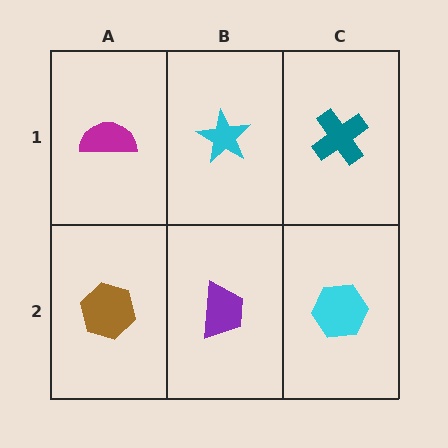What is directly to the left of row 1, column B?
A magenta semicircle.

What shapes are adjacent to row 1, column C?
A cyan hexagon (row 2, column C), a cyan star (row 1, column B).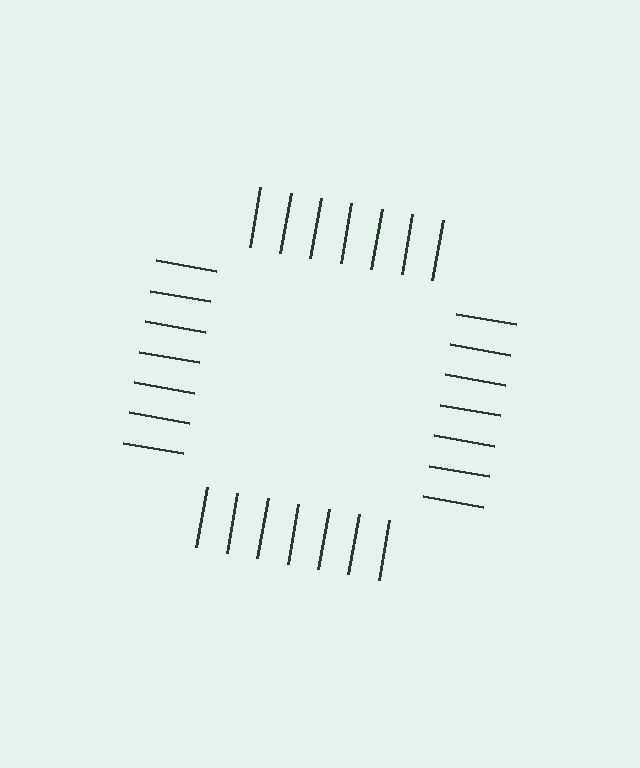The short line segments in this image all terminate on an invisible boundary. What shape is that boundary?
An illusory square — the line segments terminate on its edges but no continuous stroke is drawn.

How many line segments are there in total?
28 — 7 along each of the 4 edges.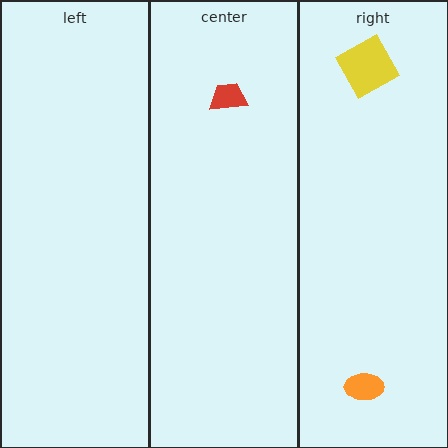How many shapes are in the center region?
1.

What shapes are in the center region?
The red trapezoid.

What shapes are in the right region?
The orange ellipse, the yellow square.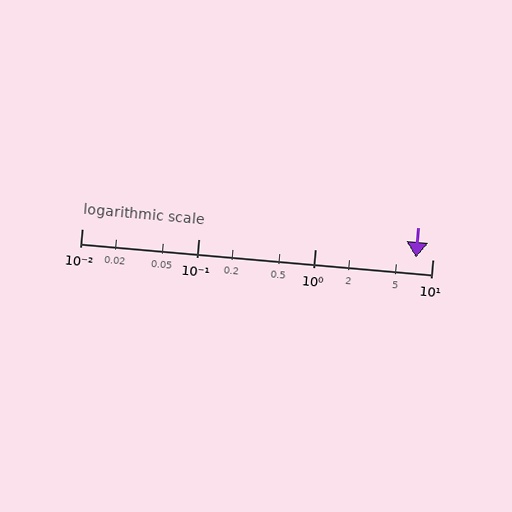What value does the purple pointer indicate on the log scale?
The pointer indicates approximately 7.3.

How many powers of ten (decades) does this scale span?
The scale spans 3 decades, from 0.01 to 10.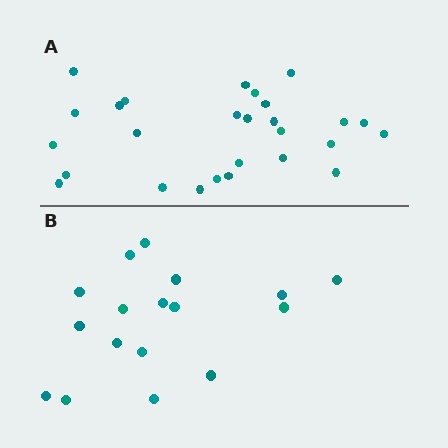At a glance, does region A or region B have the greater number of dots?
Region A (the top region) has more dots.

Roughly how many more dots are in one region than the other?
Region A has roughly 10 or so more dots than region B.